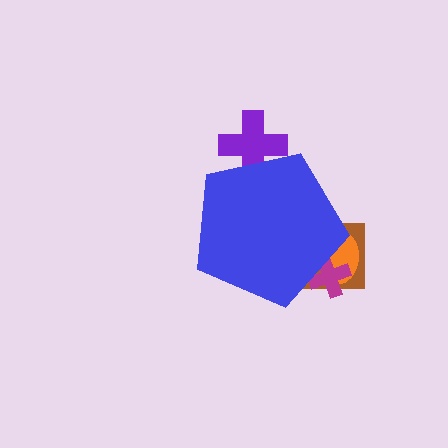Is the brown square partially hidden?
Yes, the brown square is partially hidden behind the blue pentagon.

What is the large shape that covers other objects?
A blue pentagon.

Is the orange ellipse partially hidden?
Yes, the orange ellipse is partially hidden behind the blue pentagon.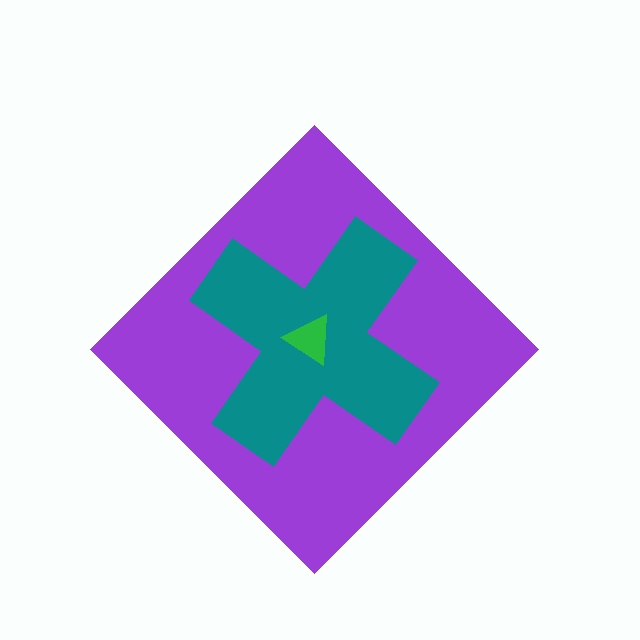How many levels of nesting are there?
3.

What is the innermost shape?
The green triangle.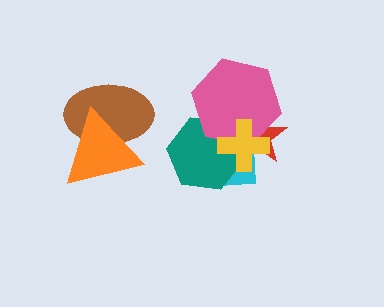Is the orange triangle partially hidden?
No, no other shape covers it.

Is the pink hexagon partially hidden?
Yes, it is partially covered by another shape.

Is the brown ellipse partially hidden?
Yes, it is partially covered by another shape.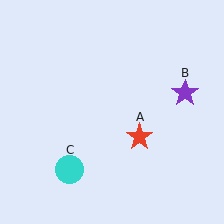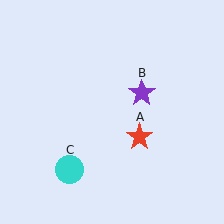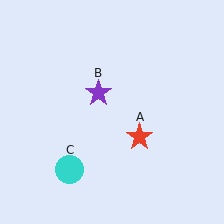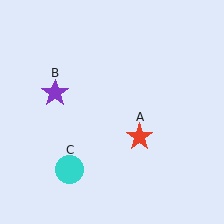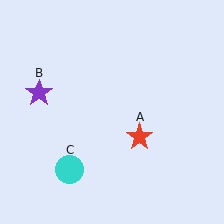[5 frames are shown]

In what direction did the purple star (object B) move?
The purple star (object B) moved left.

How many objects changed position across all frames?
1 object changed position: purple star (object B).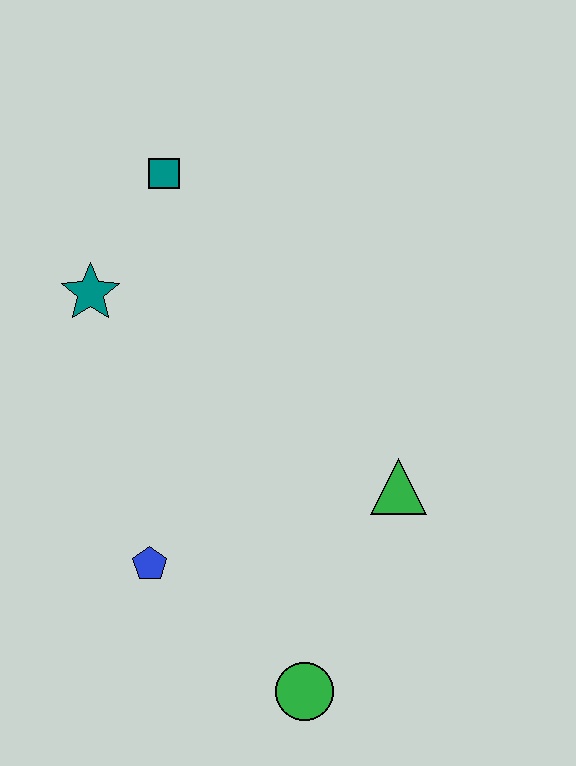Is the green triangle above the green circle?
Yes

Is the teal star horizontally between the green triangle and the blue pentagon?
No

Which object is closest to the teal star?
The teal square is closest to the teal star.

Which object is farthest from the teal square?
The green circle is farthest from the teal square.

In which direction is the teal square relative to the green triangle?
The teal square is above the green triangle.